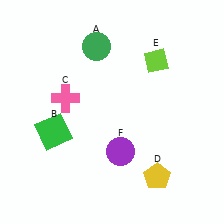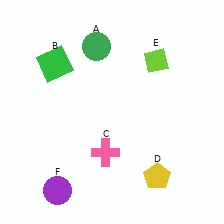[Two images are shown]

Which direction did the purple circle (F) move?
The purple circle (F) moved left.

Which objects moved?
The objects that moved are: the green square (B), the pink cross (C), the purple circle (F).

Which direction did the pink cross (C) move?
The pink cross (C) moved down.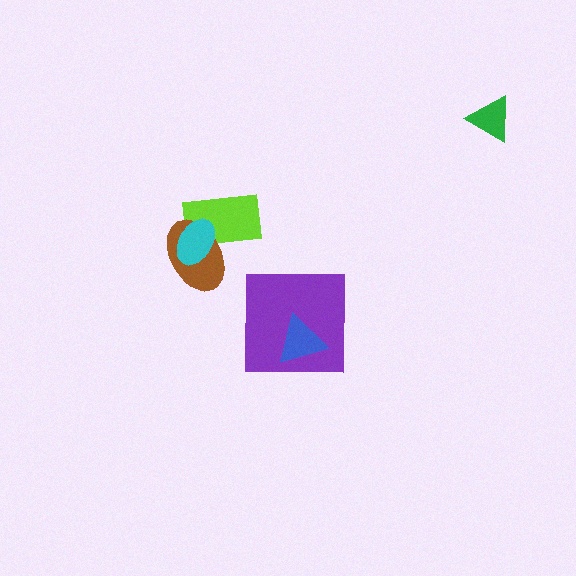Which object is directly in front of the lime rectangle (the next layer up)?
The brown ellipse is directly in front of the lime rectangle.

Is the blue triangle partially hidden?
No, no other shape covers it.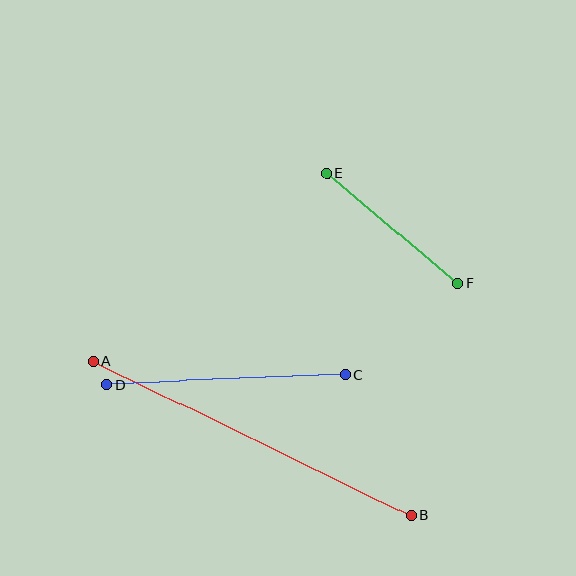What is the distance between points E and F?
The distance is approximately 171 pixels.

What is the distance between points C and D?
The distance is approximately 239 pixels.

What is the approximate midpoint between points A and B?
The midpoint is at approximately (252, 438) pixels.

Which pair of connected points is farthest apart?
Points A and B are farthest apart.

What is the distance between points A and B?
The distance is approximately 353 pixels.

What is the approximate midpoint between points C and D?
The midpoint is at approximately (227, 380) pixels.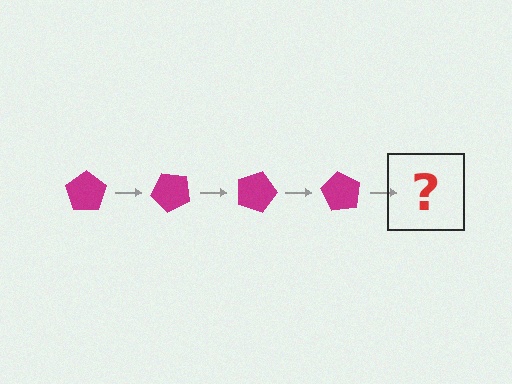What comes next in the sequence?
The next element should be a magenta pentagon rotated 180 degrees.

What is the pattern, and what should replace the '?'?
The pattern is that the pentagon rotates 45 degrees each step. The '?' should be a magenta pentagon rotated 180 degrees.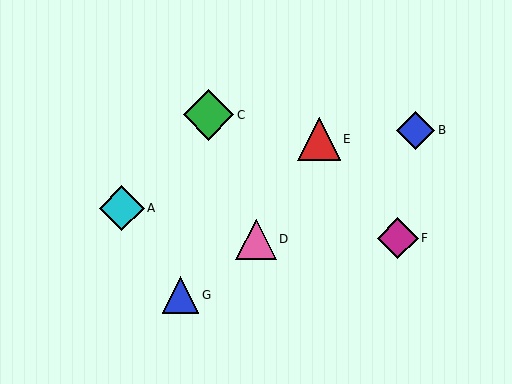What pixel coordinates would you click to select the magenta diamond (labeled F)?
Click at (398, 238) to select the magenta diamond F.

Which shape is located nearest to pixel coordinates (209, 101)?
The green diamond (labeled C) at (209, 115) is nearest to that location.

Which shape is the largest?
The green diamond (labeled C) is the largest.